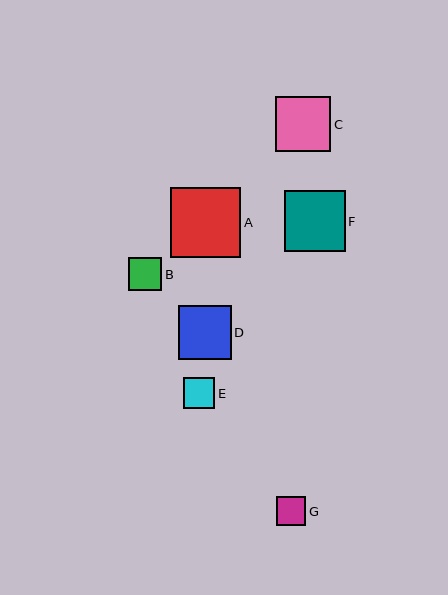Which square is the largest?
Square A is the largest with a size of approximately 70 pixels.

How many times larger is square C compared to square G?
Square C is approximately 1.9 times the size of square G.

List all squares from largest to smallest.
From largest to smallest: A, F, C, D, B, E, G.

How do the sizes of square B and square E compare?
Square B and square E are approximately the same size.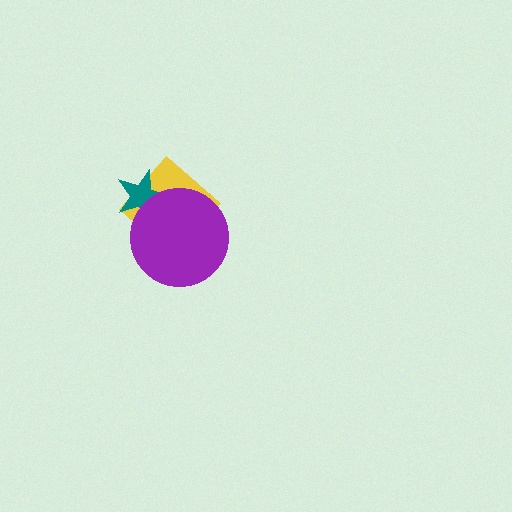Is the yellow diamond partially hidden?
Yes, it is partially covered by another shape.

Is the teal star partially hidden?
Yes, it is partially covered by another shape.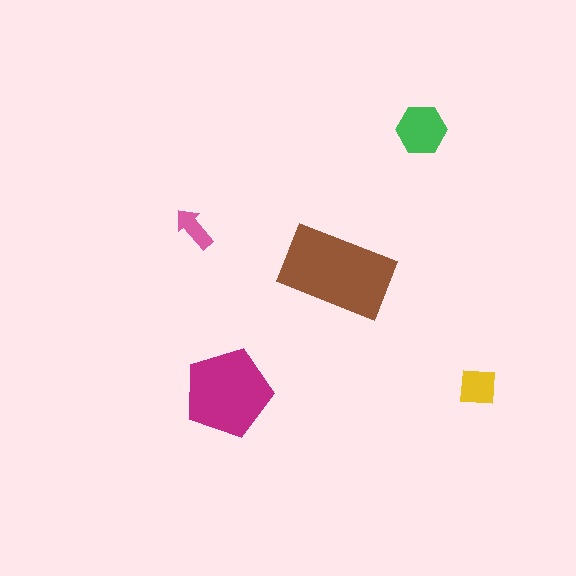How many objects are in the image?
There are 5 objects in the image.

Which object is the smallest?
The pink arrow.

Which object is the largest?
The brown rectangle.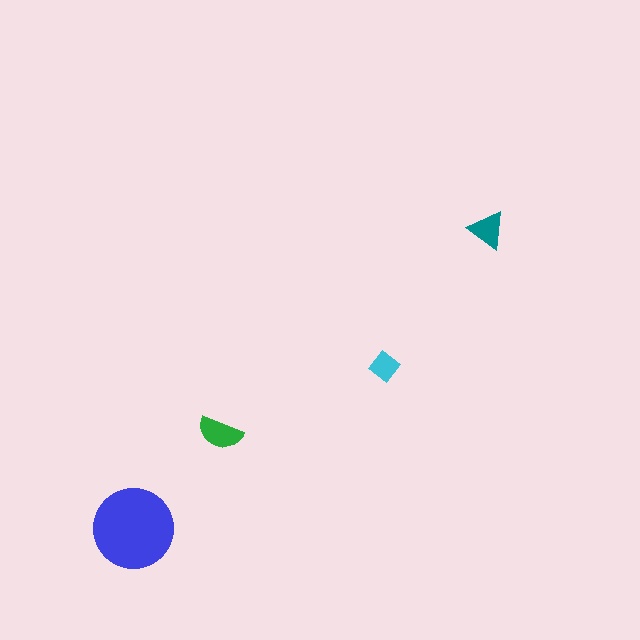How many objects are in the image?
There are 4 objects in the image.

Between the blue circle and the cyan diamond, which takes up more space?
The blue circle.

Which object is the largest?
The blue circle.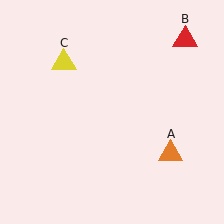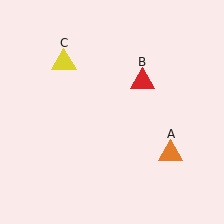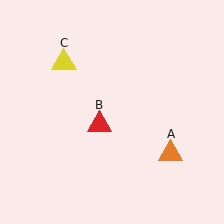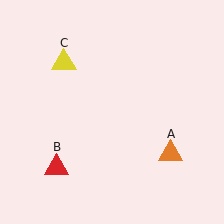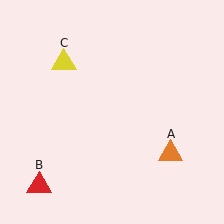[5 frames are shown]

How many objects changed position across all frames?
1 object changed position: red triangle (object B).